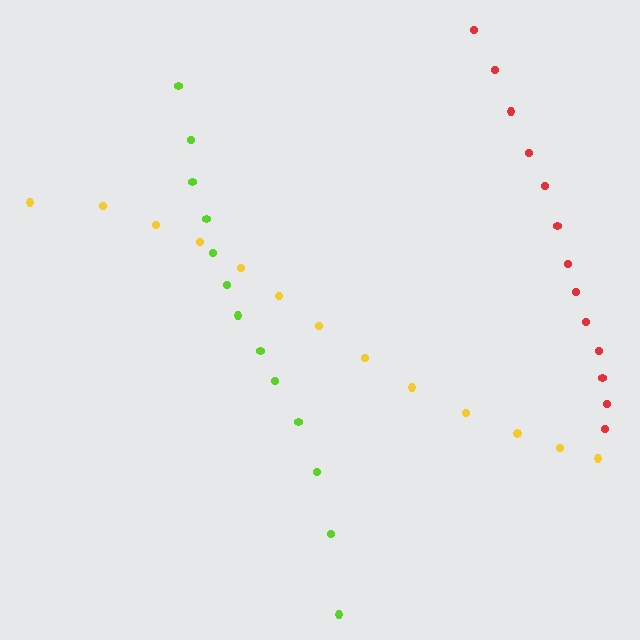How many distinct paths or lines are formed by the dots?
There are 3 distinct paths.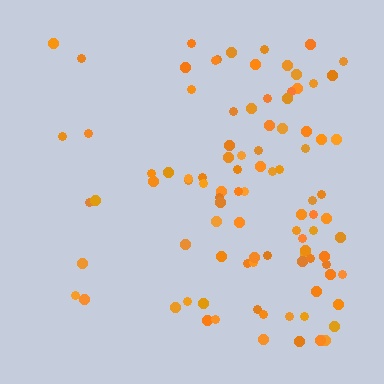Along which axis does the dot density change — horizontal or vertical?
Horizontal.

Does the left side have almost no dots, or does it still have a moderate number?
Still a moderate number, just noticeably fewer than the right.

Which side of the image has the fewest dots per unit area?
The left.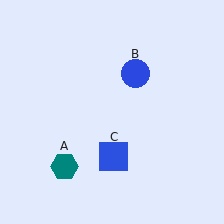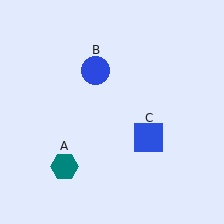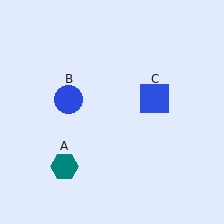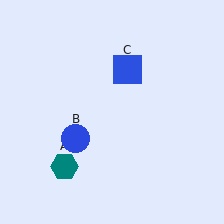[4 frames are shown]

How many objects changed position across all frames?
2 objects changed position: blue circle (object B), blue square (object C).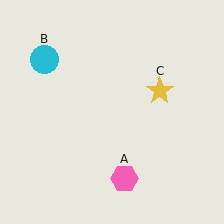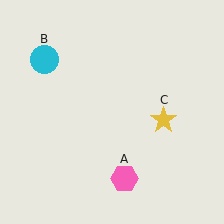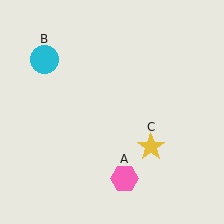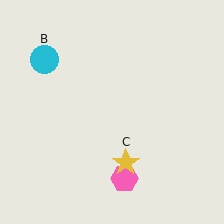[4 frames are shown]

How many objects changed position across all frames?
1 object changed position: yellow star (object C).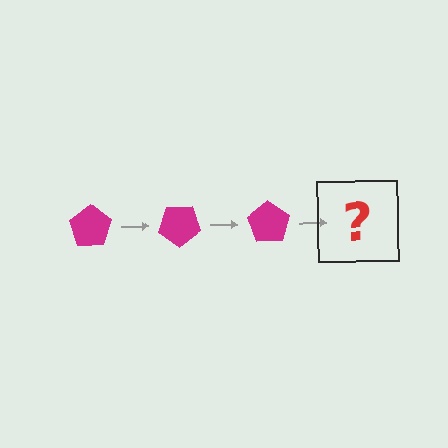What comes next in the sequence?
The next element should be a magenta pentagon rotated 105 degrees.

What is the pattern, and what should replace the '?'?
The pattern is that the pentagon rotates 35 degrees each step. The '?' should be a magenta pentagon rotated 105 degrees.